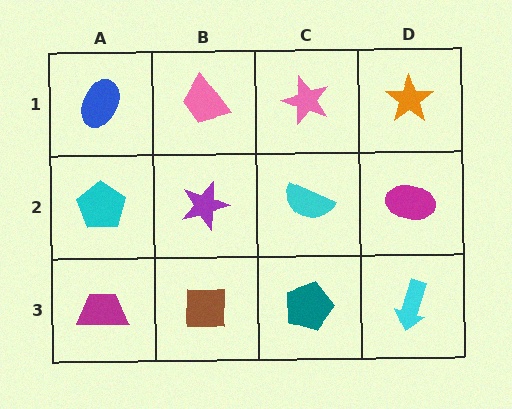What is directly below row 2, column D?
A cyan arrow.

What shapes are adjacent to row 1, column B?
A purple star (row 2, column B), a blue ellipse (row 1, column A), a pink star (row 1, column C).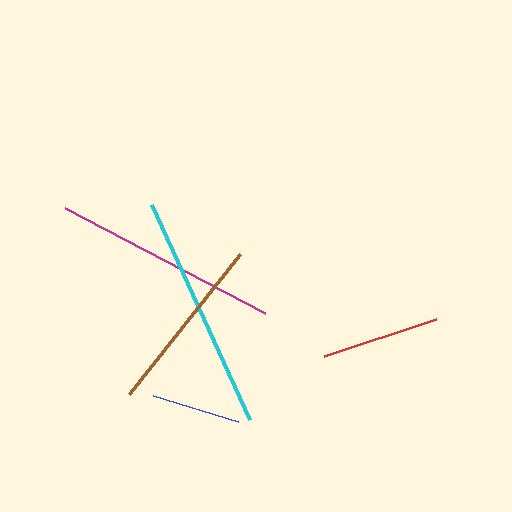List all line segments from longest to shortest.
From longest to shortest: cyan, magenta, brown, red, blue.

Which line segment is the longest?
The cyan line is the longest at approximately 236 pixels.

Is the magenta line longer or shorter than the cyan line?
The cyan line is longer than the magenta line.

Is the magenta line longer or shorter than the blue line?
The magenta line is longer than the blue line.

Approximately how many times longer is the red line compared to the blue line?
The red line is approximately 1.3 times the length of the blue line.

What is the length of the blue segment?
The blue segment is approximately 89 pixels long.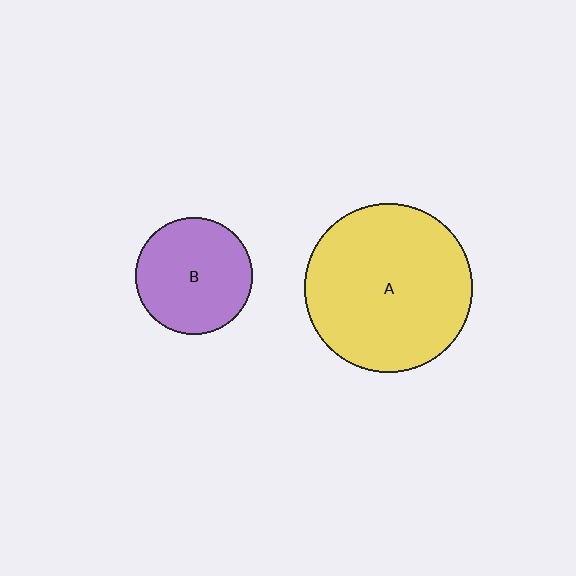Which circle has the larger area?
Circle A (yellow).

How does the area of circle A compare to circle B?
Approximately 2.1 times.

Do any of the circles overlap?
No, none of the circles overlap.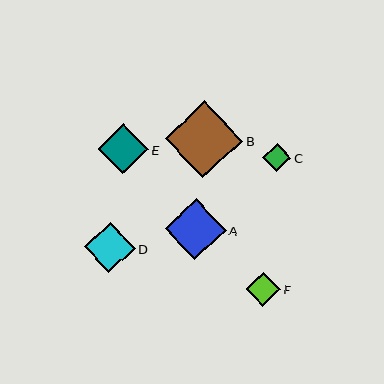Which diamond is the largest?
Diamond B is the largest with a size of approximately 77 pixels.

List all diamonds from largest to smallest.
From largest to smallest: B, A, D, E, F, C.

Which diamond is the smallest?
Diamond C is the smallest with a size of approximately 28 pixels.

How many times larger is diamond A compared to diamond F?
Diamond A is approximately 1.8 times the size of diamond F.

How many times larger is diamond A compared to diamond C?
Diamond A is approximately 2.2 times the size of diamond C.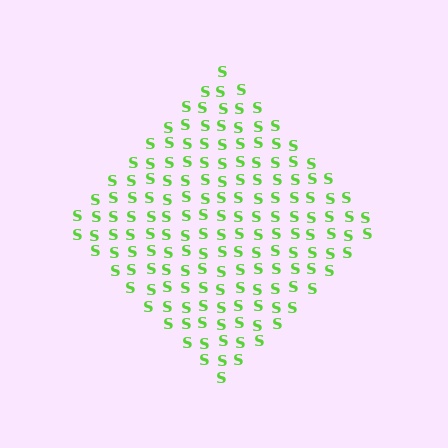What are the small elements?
The small elements are letter S's.